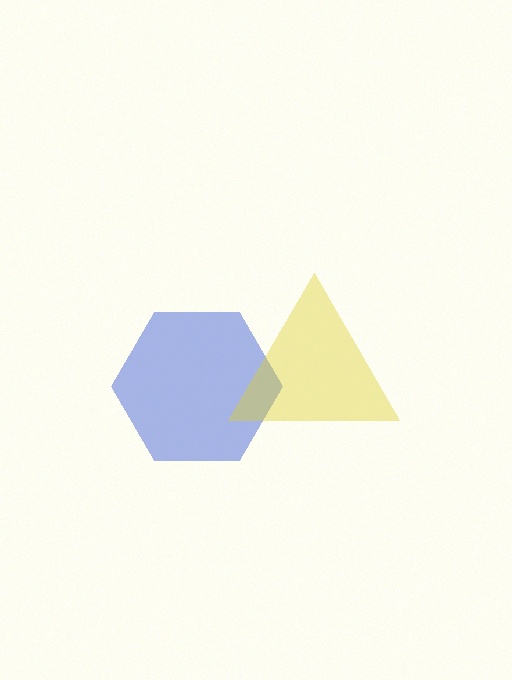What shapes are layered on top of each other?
The layered shapes are: a blue hexagon, a yellow triangle.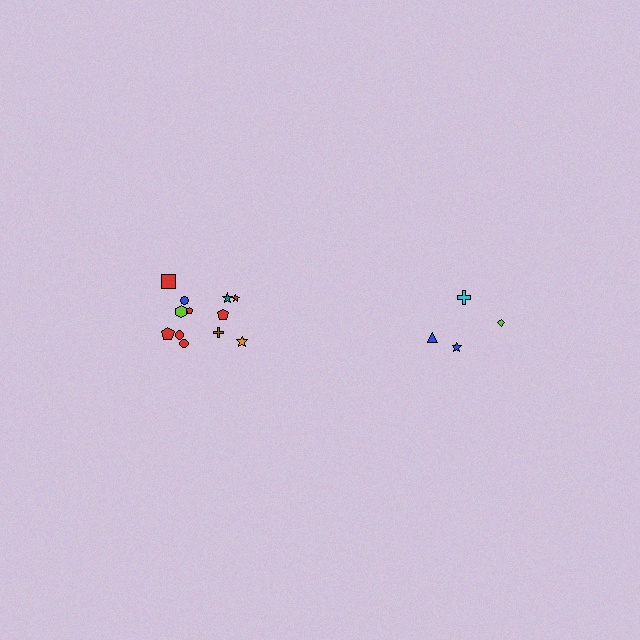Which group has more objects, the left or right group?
The left group.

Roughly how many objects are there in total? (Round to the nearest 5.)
Roughly 15 objects in total.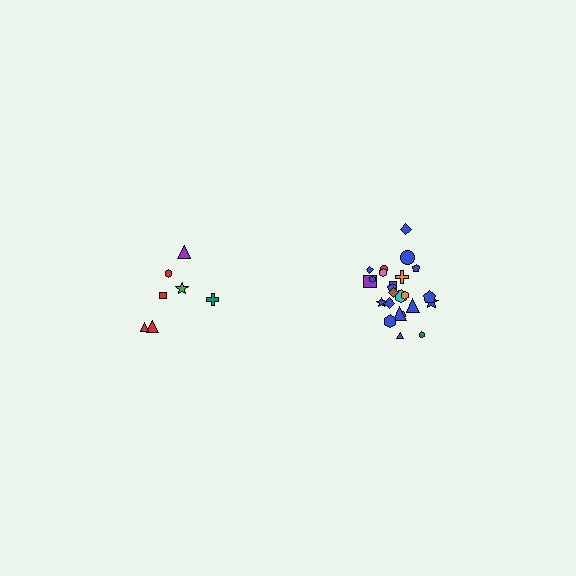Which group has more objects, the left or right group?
The right group.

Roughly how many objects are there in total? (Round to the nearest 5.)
Roughly 30 objects in total.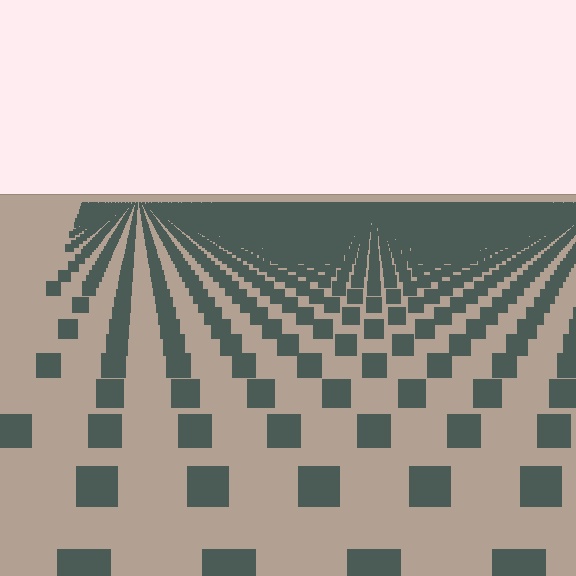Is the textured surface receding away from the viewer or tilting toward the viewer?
The surface is receding away from the viewer. Texture elements get smaller and denser toward the top.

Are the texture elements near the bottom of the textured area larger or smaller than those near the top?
Larger. Near the bottom, elements are closer to the viewer and appear at a bigger on-screen size.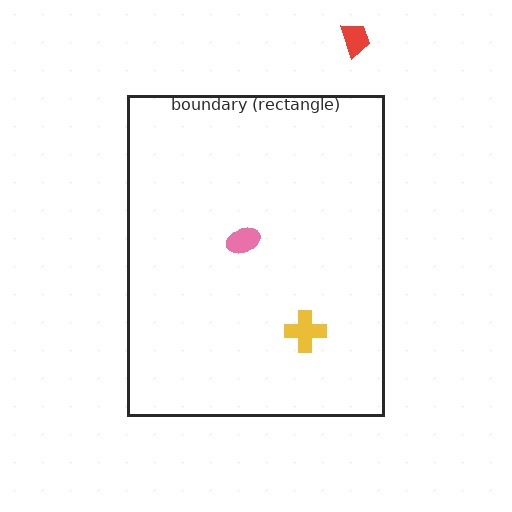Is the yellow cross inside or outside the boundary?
Inside.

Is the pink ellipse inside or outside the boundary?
Inside.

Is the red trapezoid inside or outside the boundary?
Outside.